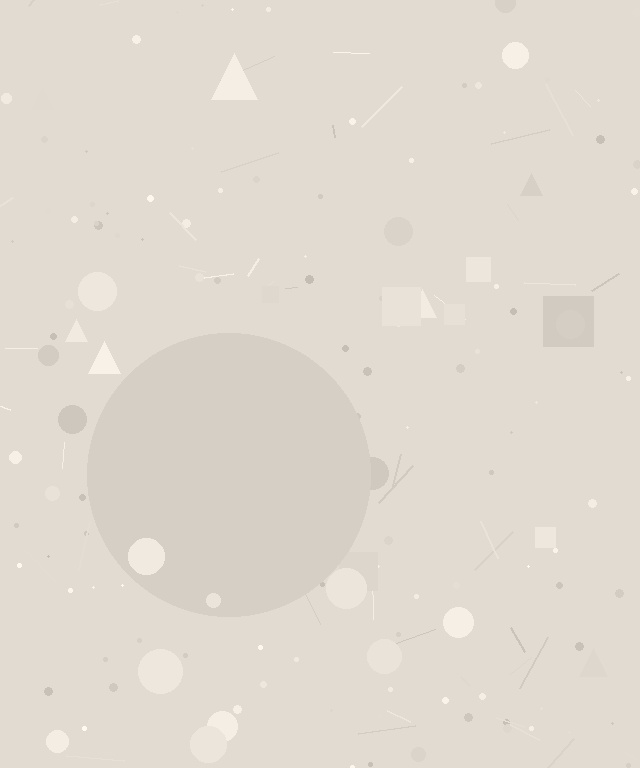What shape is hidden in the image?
A circle is hidden in the image.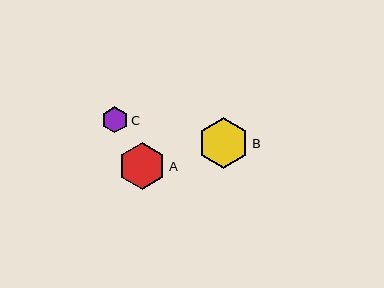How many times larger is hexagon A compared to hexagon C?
Hexagon A is approximately 1.8 times the size of hexagon C.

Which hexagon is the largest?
Hexagon B is the largest with a size of approximately 51 pixels.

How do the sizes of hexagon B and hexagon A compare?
Hexagon B and hexagon A are approximately the same size.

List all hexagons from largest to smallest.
From largest to smallest: B, A, C.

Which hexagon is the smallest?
Hexagon C is the smallest with a size of approximately 27 pixels.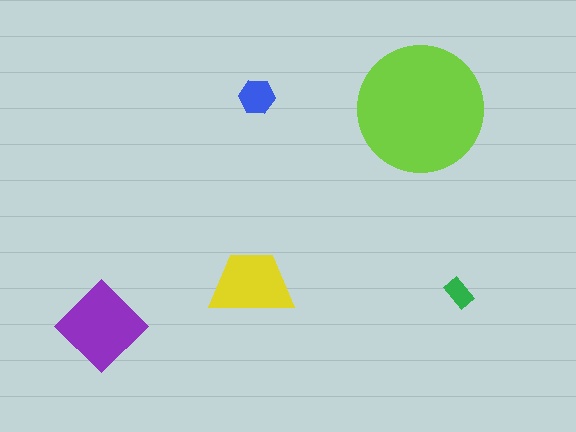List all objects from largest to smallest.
The lime circle, the purple diamond, the yellow trapezoid, the blue hexagon, the green rectangle.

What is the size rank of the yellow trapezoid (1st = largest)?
3rd.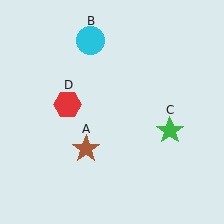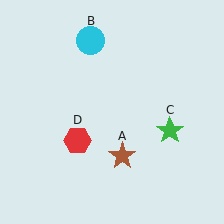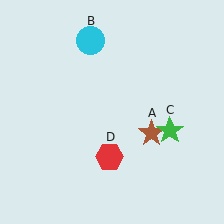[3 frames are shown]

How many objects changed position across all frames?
2 objects changed position: brown star (object A), red hexagon (object D).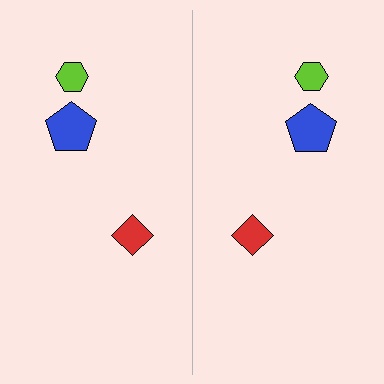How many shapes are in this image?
There are 6 shapes in this image.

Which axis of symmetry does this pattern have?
The pattern has a vertical axis of symmetry running through the center of the image.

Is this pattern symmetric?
Yes, this pattern has bilateral (reflection) symmetry.